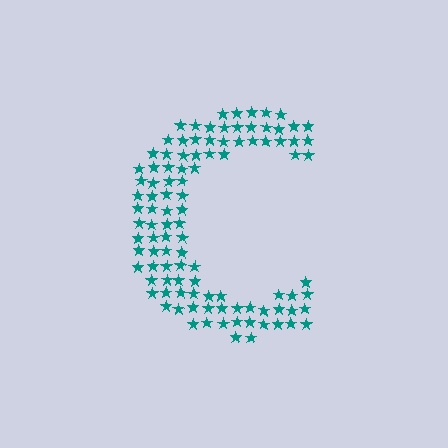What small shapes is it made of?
It is made of small stars.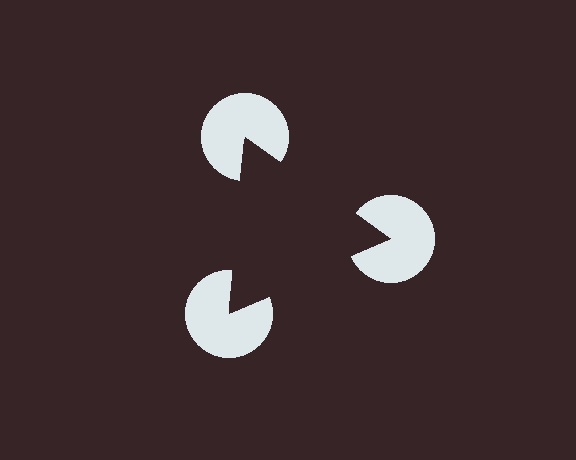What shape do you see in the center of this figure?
An illusory triangle — its edges are inferred from the aligned wedge cuts in the pac-man discs, not physically drawn.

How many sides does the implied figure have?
3 sides.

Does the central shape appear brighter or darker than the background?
It typically appears slightly darker than the background, even though no actual brightness change is drawn.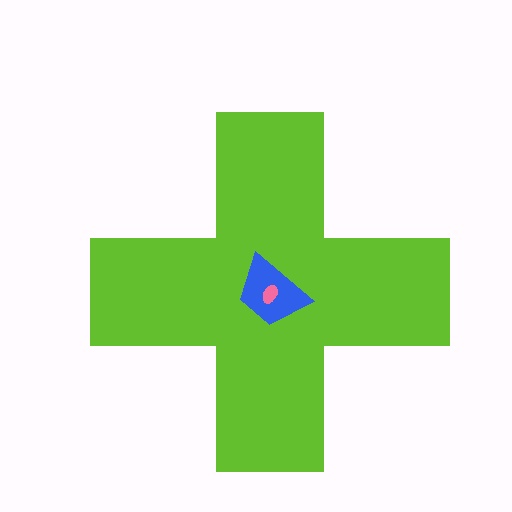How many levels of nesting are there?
3.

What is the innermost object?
The pink ellipse.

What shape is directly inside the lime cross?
The blue trapezoid.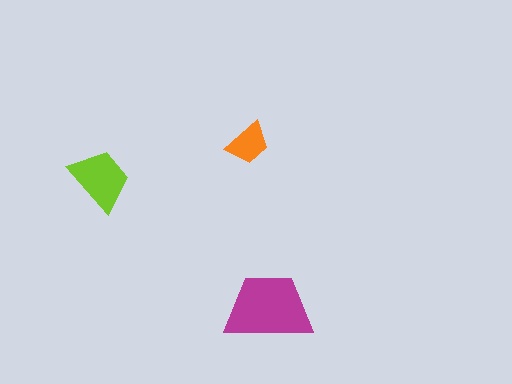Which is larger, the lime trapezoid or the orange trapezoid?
The lime one.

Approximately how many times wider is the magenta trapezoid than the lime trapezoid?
About 1.5 times wider.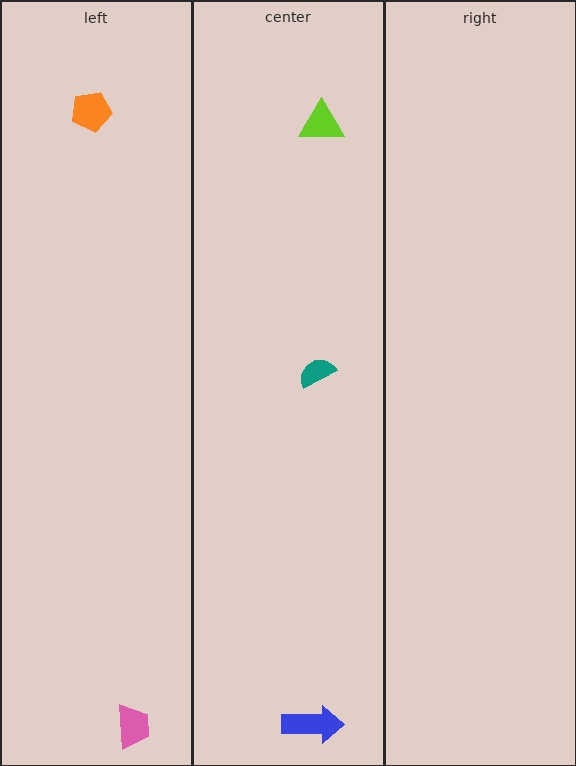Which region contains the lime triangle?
The center region.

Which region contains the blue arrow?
The center region.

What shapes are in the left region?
The orange pentagon, the pink trapezoid.